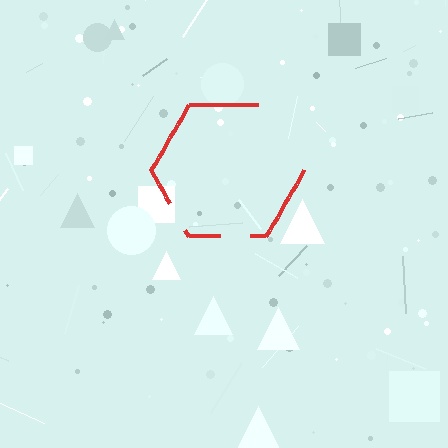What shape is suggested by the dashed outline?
The dashed outline suggests a hexagon.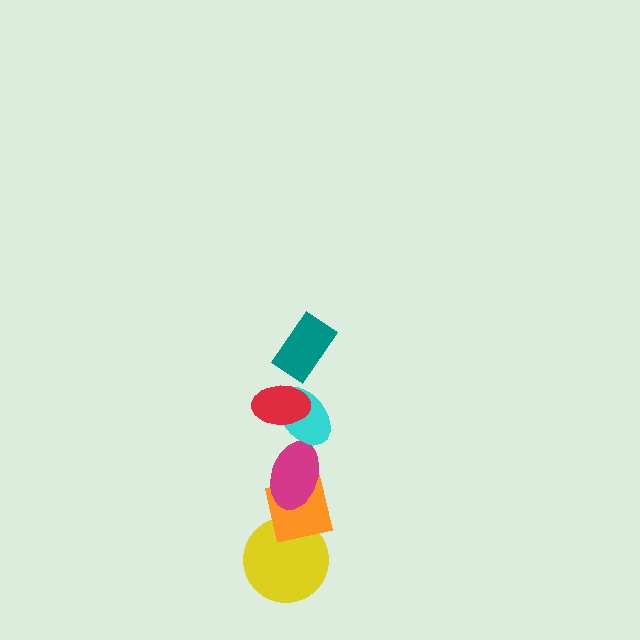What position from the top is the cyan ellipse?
The cyan ellipse is 3rd from the top.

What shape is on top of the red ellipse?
The teal rectangle is on top of the red ellipse.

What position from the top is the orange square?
The orange square is 5th from the top.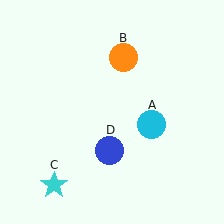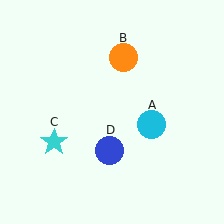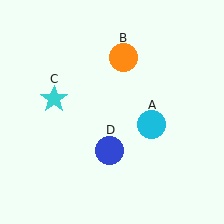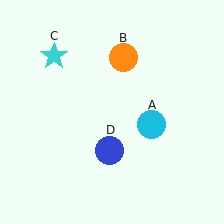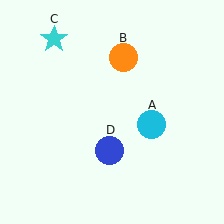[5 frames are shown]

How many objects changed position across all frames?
1 object changed position: cyan star (object C).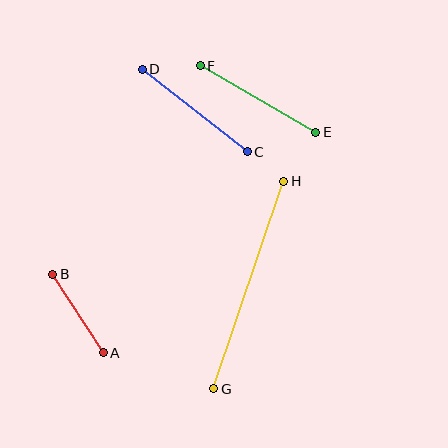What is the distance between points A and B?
The distance is approximately 93 pixels.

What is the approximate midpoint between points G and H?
The midpoint is at approximately (249, 285) pixels.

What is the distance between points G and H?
The distance is approximately 219 pixels.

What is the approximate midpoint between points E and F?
The midpoint is at approximately (258, 99) pixels.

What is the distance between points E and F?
The distance is approximately 133 pixels.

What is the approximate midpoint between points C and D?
The midpoint is at approximately (195, 110) pixels.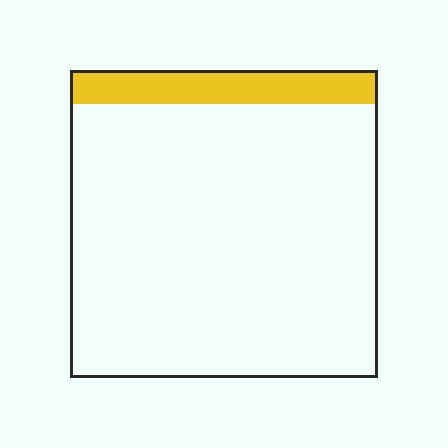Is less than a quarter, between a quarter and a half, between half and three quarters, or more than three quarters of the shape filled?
Less than a quarter.